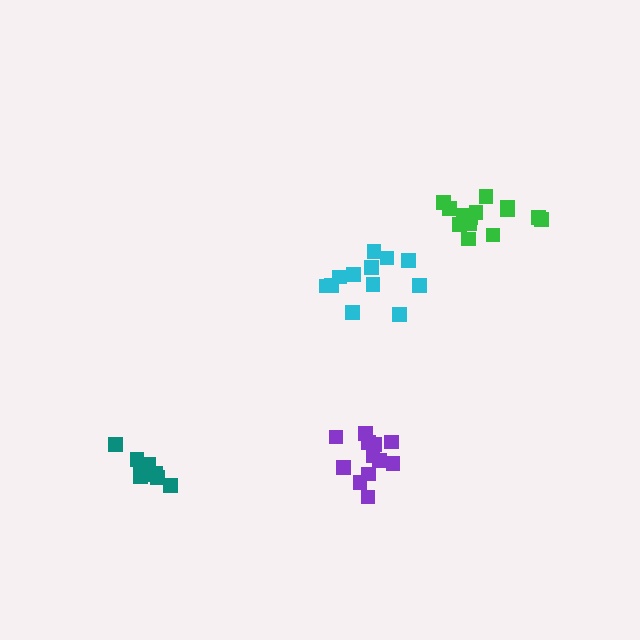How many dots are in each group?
Group 1: 12 dots, Group 2: 12 dots, Group 3: 14 dots, Group 4: 9 dots (47 total).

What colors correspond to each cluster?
The clusters are colored: cyan, purple, green, teal.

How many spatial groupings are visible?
There are 4 spatial groupings.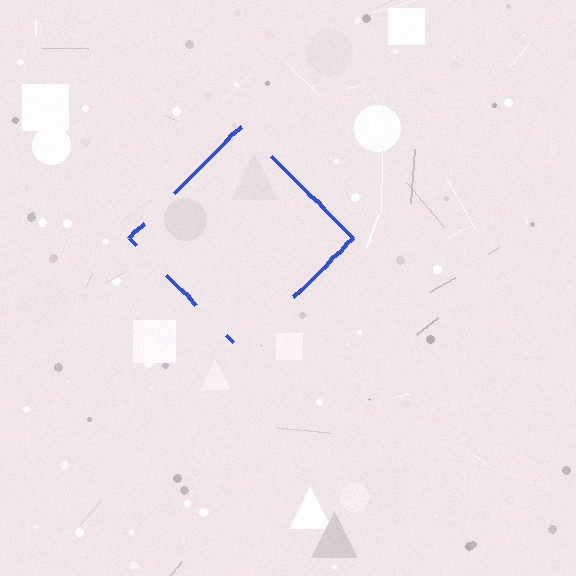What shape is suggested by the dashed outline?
The dashed outline suggests a diamond.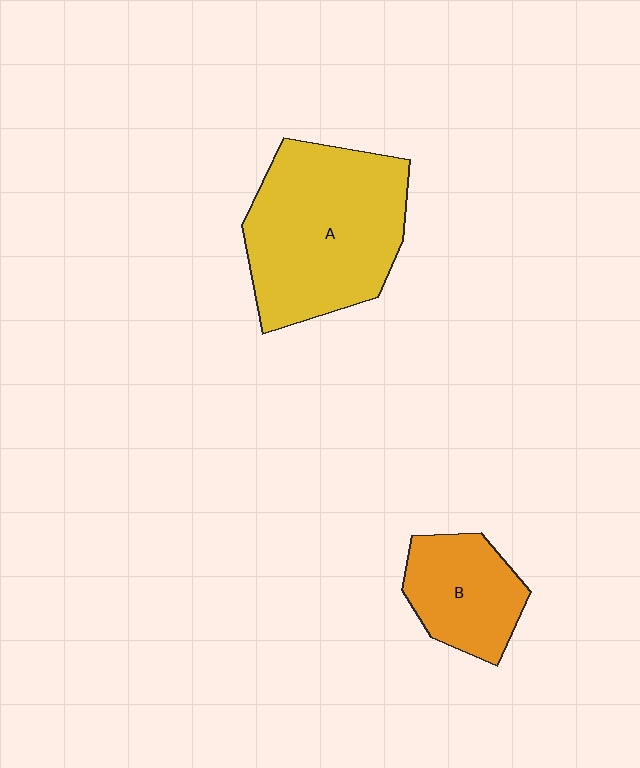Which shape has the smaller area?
Shape B (orange).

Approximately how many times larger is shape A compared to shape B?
Approximately 2.1 times.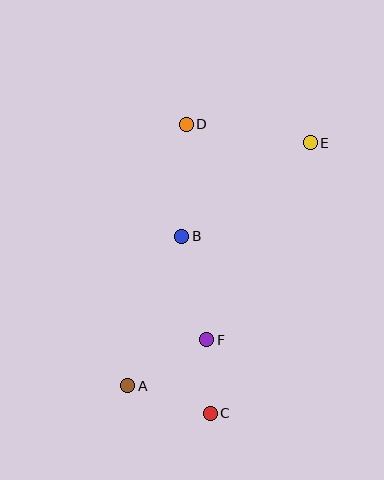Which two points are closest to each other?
Points C and F are closest to each other.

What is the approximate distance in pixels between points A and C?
The distance between A and C is approximately 87 pixels.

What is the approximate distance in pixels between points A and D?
The distance between A and D is approximately 268 pixels.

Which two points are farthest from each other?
Points A and E are farthest from each other.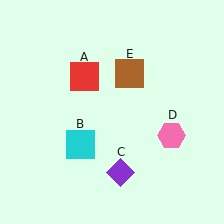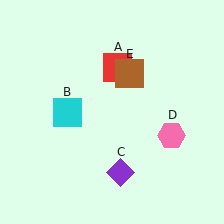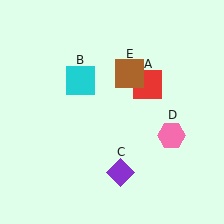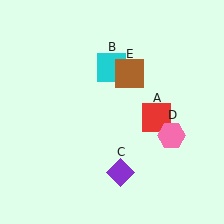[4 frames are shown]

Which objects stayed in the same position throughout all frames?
Purple diamond (object C) and pink hexagon (object D) and brown square (object E) remained stationary.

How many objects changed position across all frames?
2 objects changed position: red square (object A), cyan square (object B).